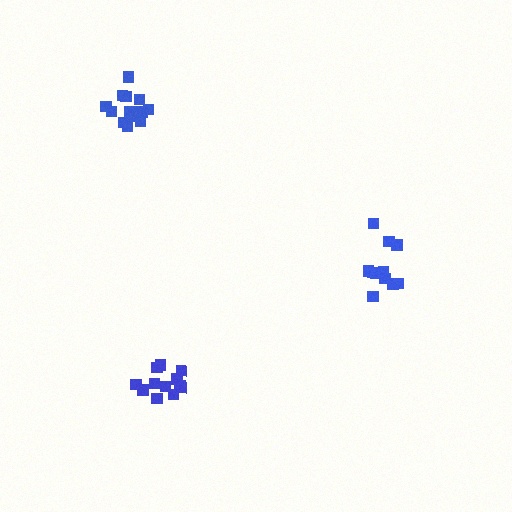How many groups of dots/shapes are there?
There are 3 groups.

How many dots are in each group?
Group 1: 13 dots, Group 2: 11 dots, Group 3: 13 dots (37 total).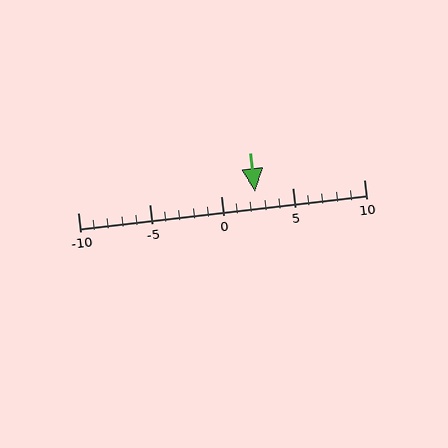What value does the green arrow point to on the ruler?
The green arrow points to approximately 2.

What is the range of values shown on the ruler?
The ruler shows values from -10 to 10.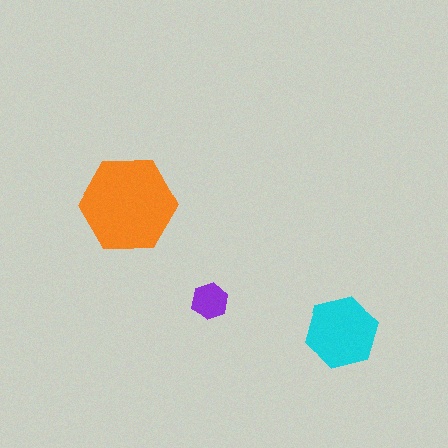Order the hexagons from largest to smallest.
the orange one, the cyan one, the purple one.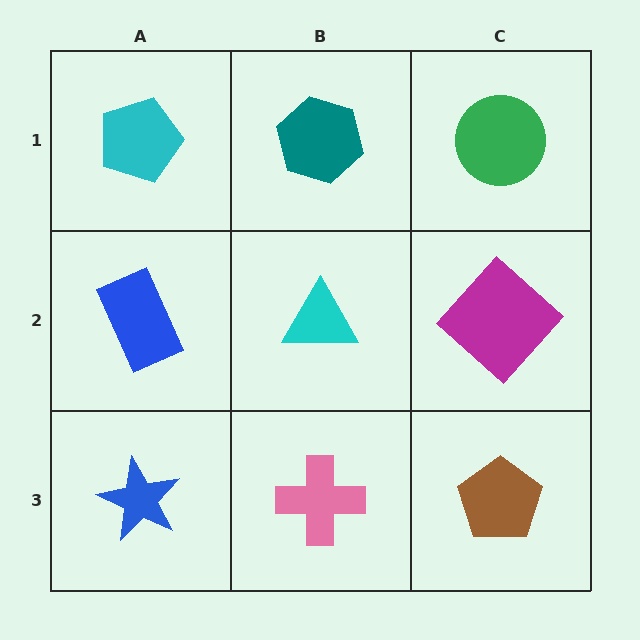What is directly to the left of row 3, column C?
A pink cross.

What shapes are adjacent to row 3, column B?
A cyan triangle (row 2, column B), a blue star (row 3, column A), a brown pentagon (row 3, column C).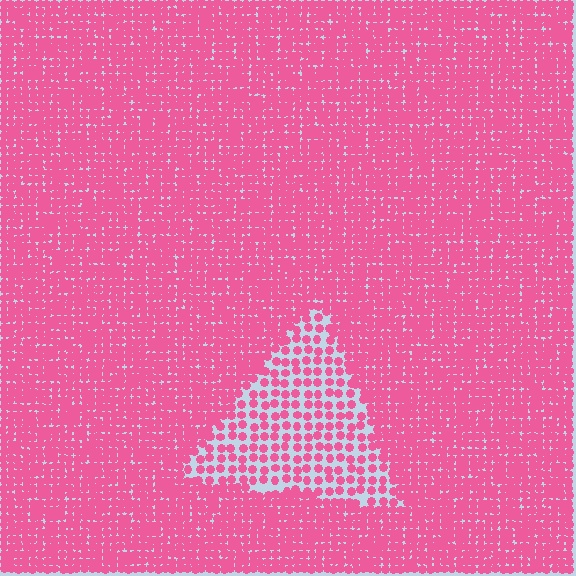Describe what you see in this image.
The image contains small pink elements arranged at two different densities. A triangle-shaped region is visible where the elements are less densely packed than the surrounding area.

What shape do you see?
I see a triangle.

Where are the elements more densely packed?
The elements are more densely packed outside the triangle boundary.